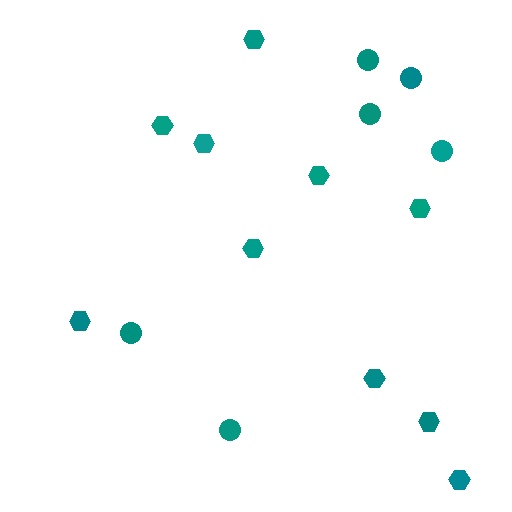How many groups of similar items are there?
There are 2 groups: one group of hexagons (10) and one group of circles (6).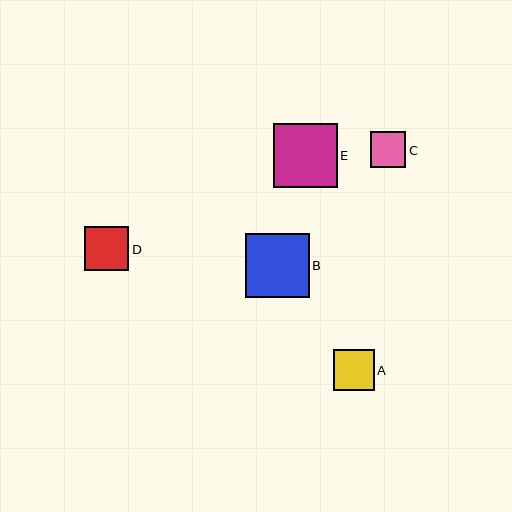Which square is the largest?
Square E is the largest with a size of approximately 64 pixels.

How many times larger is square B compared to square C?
Square B is approximately 1.8 times the size of square C.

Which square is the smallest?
Square C is the smallest with a size of approximately 35 pixels.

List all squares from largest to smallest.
From largest to smallest: E, B, D, A, C.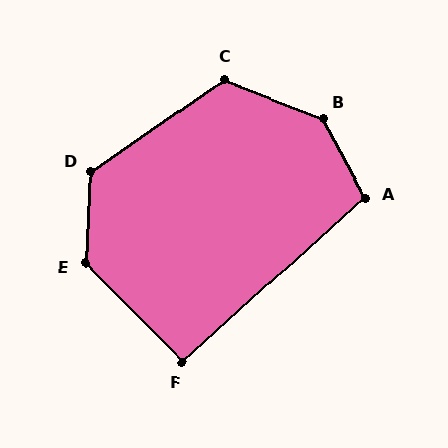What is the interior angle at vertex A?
Approximately 103 degrees (obtuse).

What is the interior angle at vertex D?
Approximately 127 degrees (obtuse).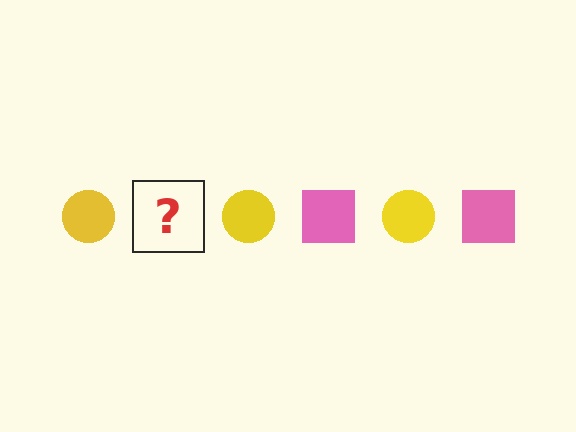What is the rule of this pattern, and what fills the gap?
The rule is that the pattern alternates between yellow circle and pink square. The gap should be filled with a pink square.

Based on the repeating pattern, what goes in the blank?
The blank should be a pink square.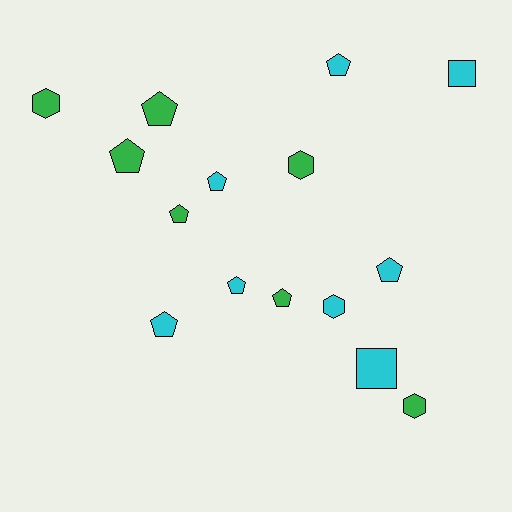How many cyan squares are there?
There are 2 cyan squares.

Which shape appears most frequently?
Pentagon, with 9 objects.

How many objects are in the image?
There are 15 objects.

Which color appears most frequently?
Cyan, with 8 objects.